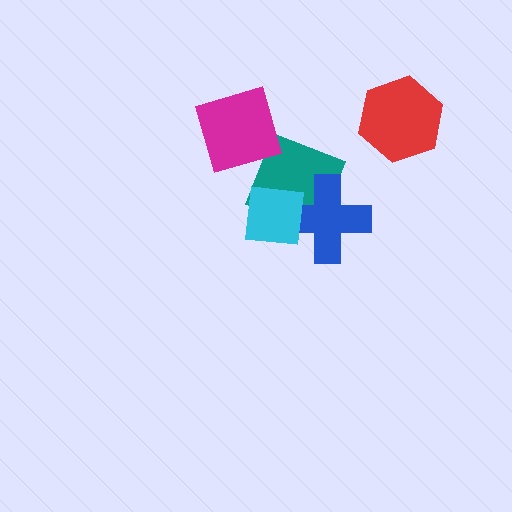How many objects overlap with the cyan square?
2 objects overlap with the cyan square.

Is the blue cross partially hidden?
Yes, it is partially covered by another shape.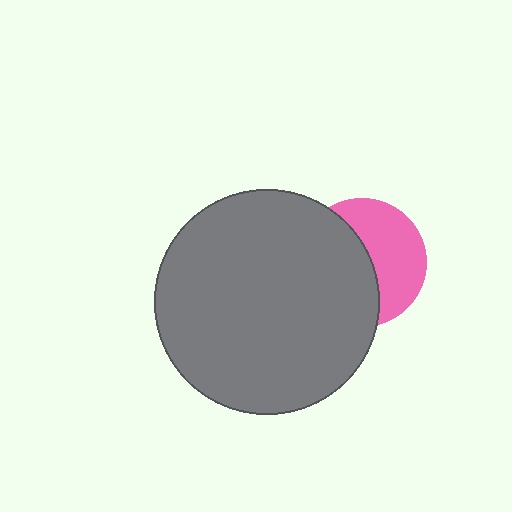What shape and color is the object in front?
The object in front is a gray circle.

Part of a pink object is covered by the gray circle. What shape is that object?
It is a circle.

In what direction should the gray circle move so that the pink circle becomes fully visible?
The gray circle should move left. That is the shortest direction to clear the overlap and leave the pink circle fully visible.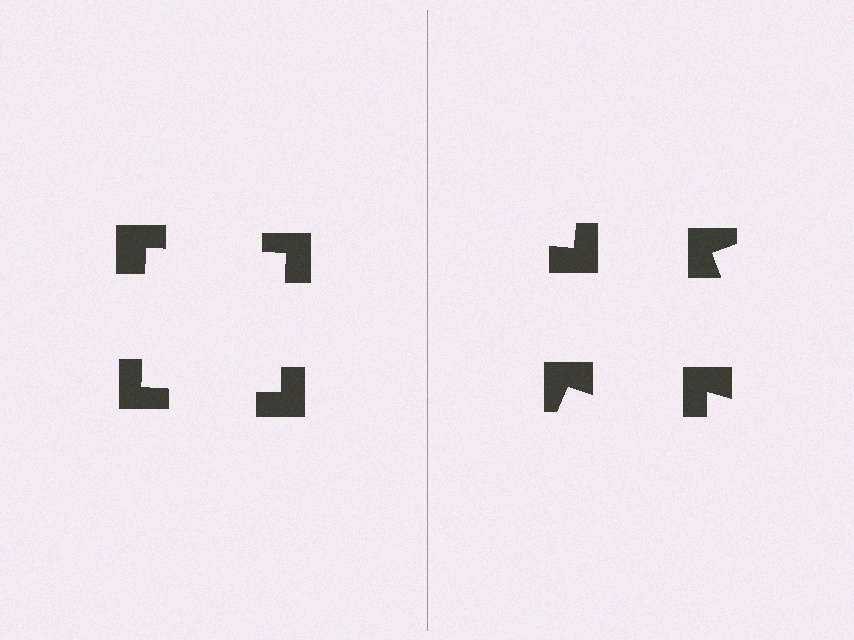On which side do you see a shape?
An illusory square appears on the left side. On the right side the wedge cuts are rotated, so no coherent shape forms.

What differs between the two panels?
The notched squares are positioned identically on both sides; only the wedge orientations differ. On the left they align to a square; on the right they are misaligned.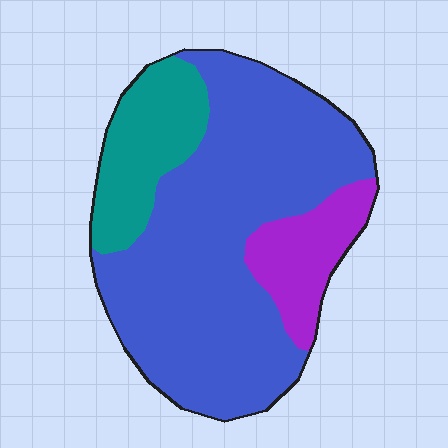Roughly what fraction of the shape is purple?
Purple takes up about one eighth (1/8) of the shape.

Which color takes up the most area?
Blue, at roughly 70%.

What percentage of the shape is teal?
Teal takes up about one sixth (1/6) of the shape.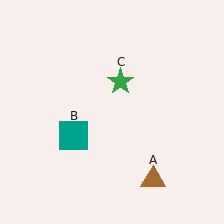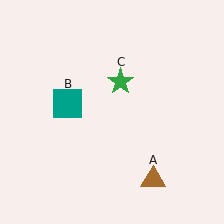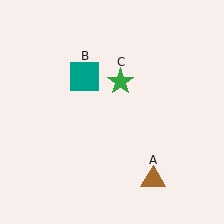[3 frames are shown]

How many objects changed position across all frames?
1 object changed position: teal square (object B).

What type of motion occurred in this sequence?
The teal square (object B) rotated clockwise around the center of the scene.